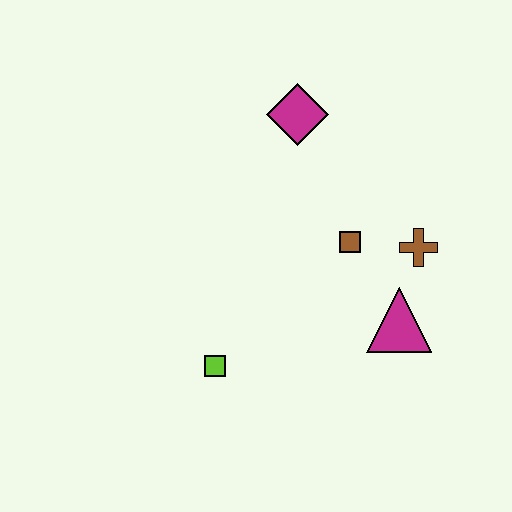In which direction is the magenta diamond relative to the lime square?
The magenta diamond is above the lime square.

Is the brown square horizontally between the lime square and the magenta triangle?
Yes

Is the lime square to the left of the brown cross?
Yes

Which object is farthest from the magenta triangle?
The magenta diamond is farthest from the magenta triangle.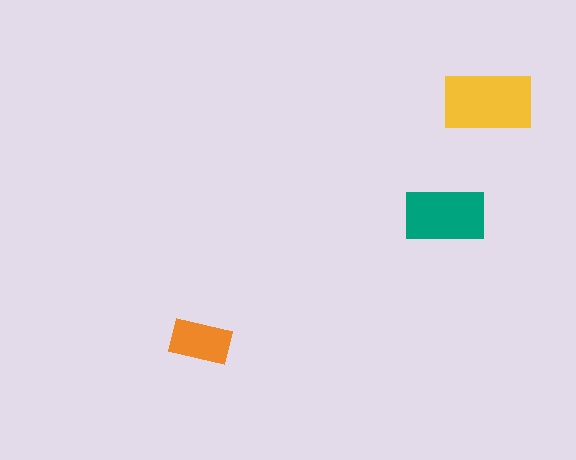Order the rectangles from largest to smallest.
the yellow one, the teal one, the orange one.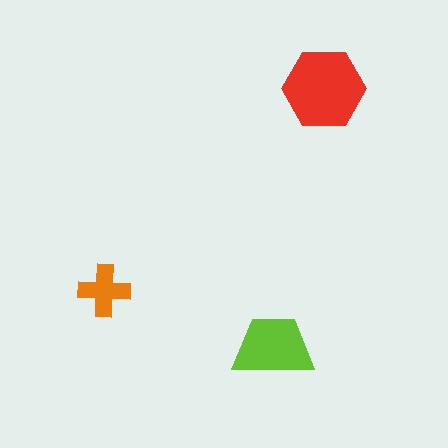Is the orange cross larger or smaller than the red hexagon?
Smaller.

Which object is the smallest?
The orange cross.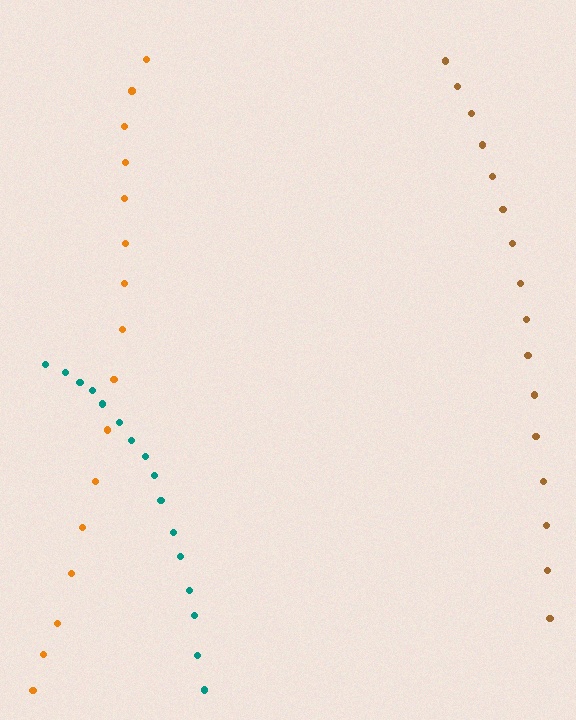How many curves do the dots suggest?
There are 3 distinct paths.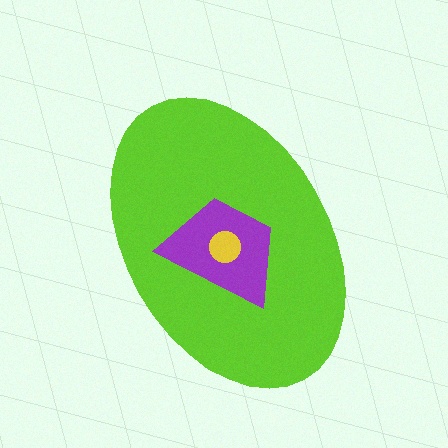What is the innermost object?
The yellow circle.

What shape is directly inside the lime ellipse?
The purple trapezoid.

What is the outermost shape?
The lime ellipse.